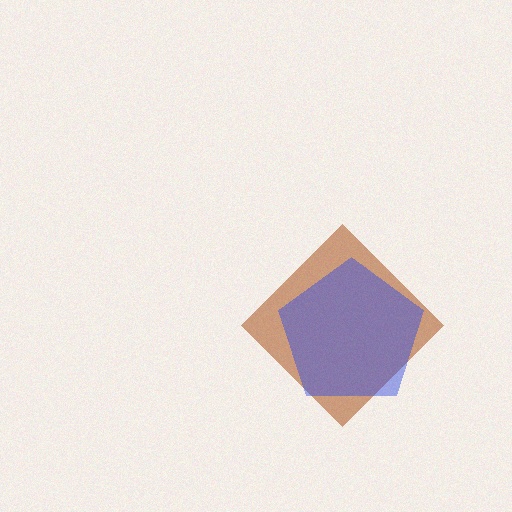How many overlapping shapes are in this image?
There are 2 overlapping shapes in the image.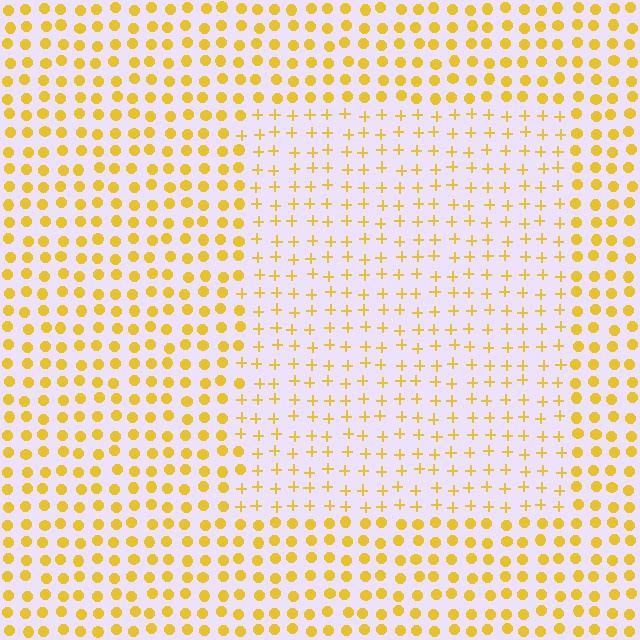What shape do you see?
I see a rectangle.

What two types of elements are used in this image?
The image uses plus signs inside the rectangle region and circles outside it.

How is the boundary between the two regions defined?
The boundary is defined by a change in element shape: plus signs inside vs. circles outside. All elements share the same color and spacing.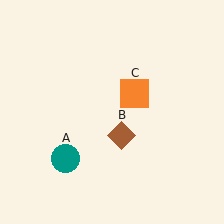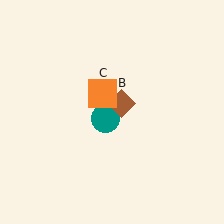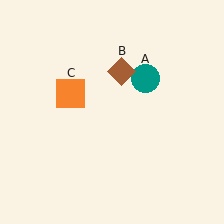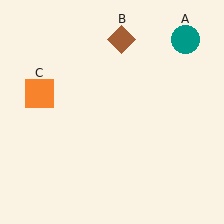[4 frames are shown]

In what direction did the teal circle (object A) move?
The teal circle (object A) moved up and to the right.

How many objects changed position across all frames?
3 objects changed position: teal circle (object A), brown diamond (object B), orange square (object C).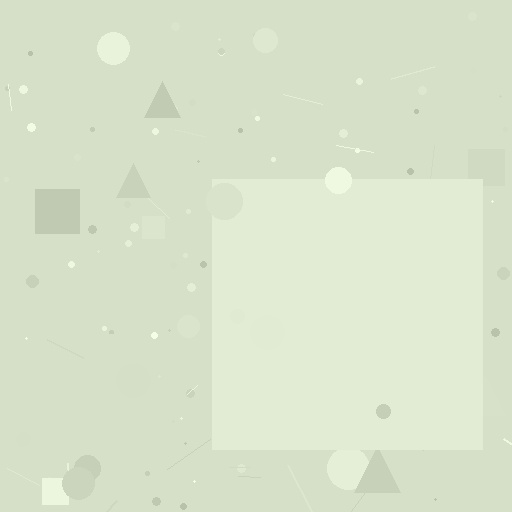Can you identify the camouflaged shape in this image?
The camouflaged shape is a square.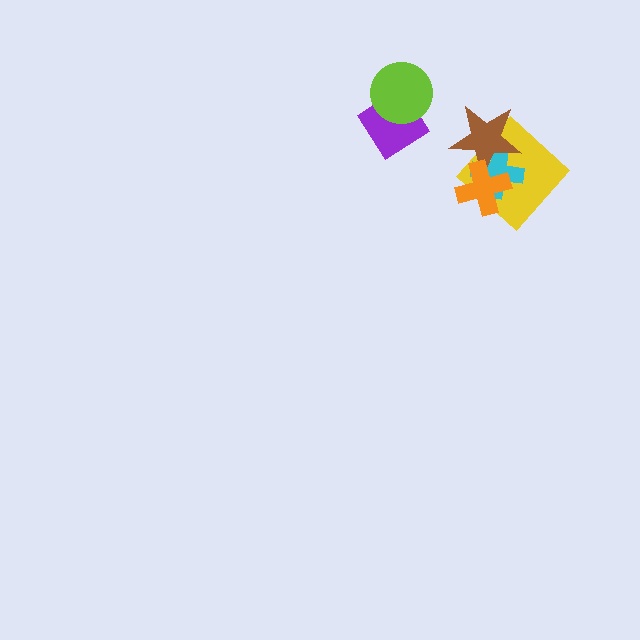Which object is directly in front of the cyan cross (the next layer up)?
The brown star is directly in front of the cyan cross.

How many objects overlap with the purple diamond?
1 object overlaps with the purple diamond.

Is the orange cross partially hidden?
No, no other shape covers it.